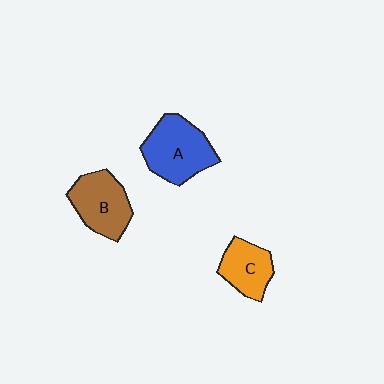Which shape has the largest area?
Shape A (blue).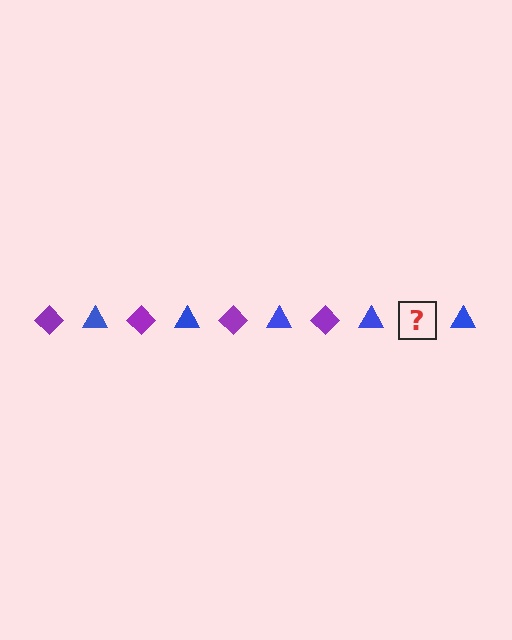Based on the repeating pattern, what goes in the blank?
The blank should be a purple diamond.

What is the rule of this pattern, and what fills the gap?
The rule is that the pattern alternates between purple diamond and blue triangle. The gap should be filled with a purple diamond.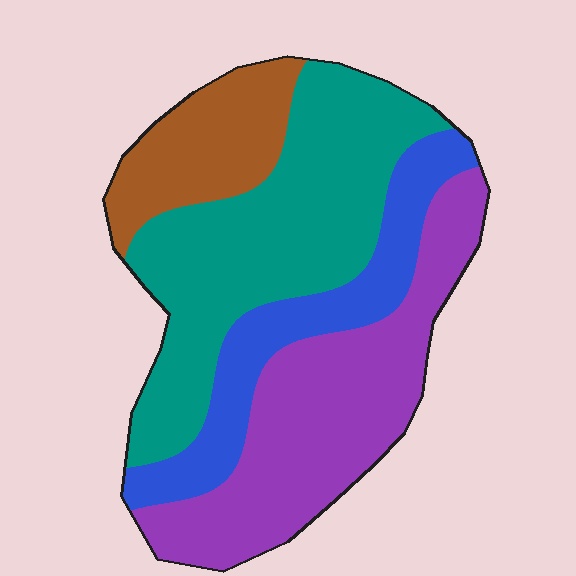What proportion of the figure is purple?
Purple takes up about one third (1/3) of the figure.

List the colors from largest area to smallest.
From largest to smallest: teal, purple, blue, brown.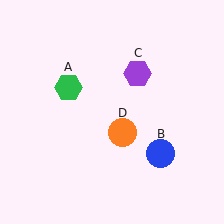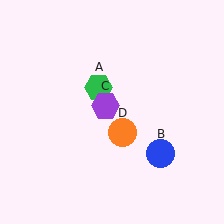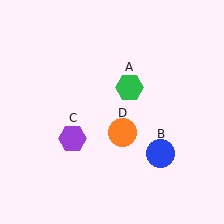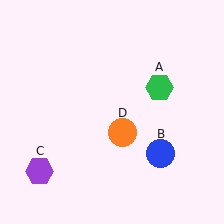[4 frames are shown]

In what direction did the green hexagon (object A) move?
The green hexagon (object A) moved right.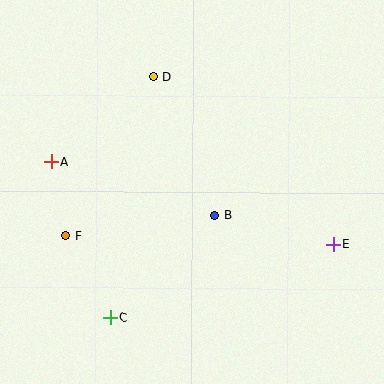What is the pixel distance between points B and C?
The distance between B and C is 146 pixels.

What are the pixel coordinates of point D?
Point D is at (153, 76).